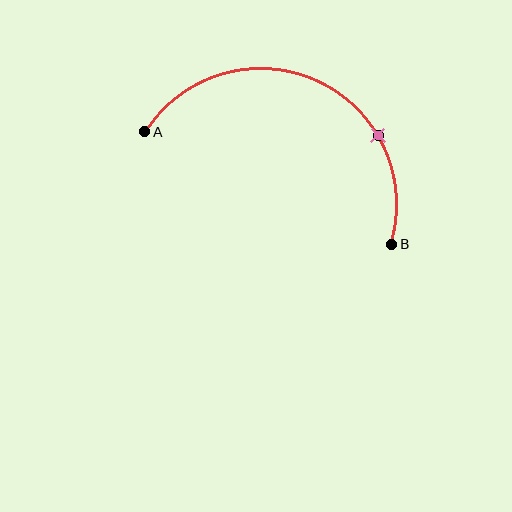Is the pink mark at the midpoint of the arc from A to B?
No. The pink mark lies on the arc but is closer to endpoint B. The arc midpoint would be at the point on the curve equidistant along the arc from both A and B.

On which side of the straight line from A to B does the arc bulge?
The arc bulges above the straight line connecting A and B.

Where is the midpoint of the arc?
The arc midpoint is the point on the curve farthest from the straight line joining A and B. It sits above that line.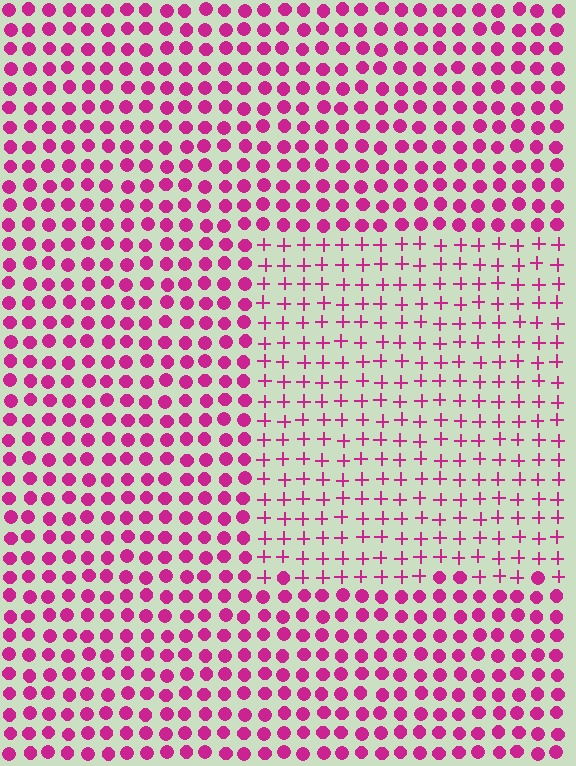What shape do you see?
I see a rectangle.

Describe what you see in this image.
The image is filled with small magenta elements arranged in a uniform grid. A rectangle-shaped region contains plus signs, while the surrounding area contains circles. The boundary is defined purely by the change in element shape.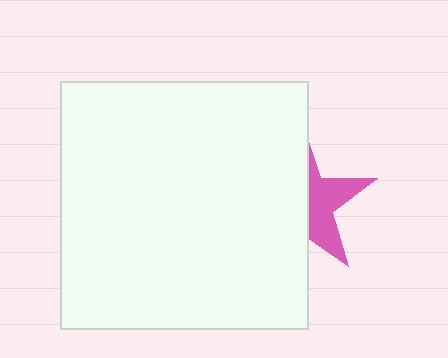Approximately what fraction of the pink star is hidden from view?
Roughly 60% of the pink star is hidden behind the white square.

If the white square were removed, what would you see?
You would see the complete pink star.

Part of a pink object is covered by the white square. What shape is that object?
It is a star.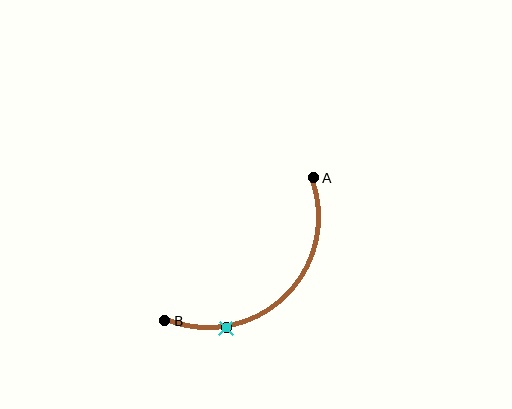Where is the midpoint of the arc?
The arc midpoint is the point on the curve farthest from the straight line joining A and B. It sits below and to the right of that line.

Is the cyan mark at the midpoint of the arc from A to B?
No. The cyan mark lies on the arc but is closer to endpoint B. The arc midpoint would be at the point on the curve equidistant along the arc from both A and B.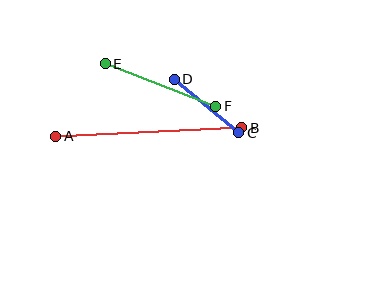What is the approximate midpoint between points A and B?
The midpoint is at approximately (149, 132) pixels.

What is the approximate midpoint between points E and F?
The midpoint is at approximately (160, 85) pixels.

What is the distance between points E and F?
The distance is approximately 118 pixels.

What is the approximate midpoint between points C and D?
The midpoint is at approximately (207, 106) pixels.